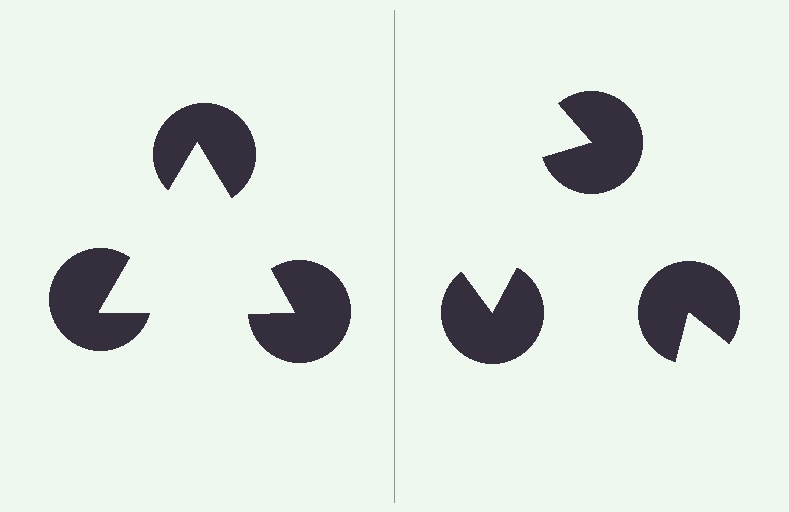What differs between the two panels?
The pac-man discs are positioned identically on both sides; only the wedge orientations differ. On the left they align to a triangle; on the right they are misaligned.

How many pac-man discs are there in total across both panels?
6 — 3 on each side.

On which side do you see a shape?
An illusory triangle appears on the left side. On the right side the wedge cuts are rotated, so no coherent shape forms.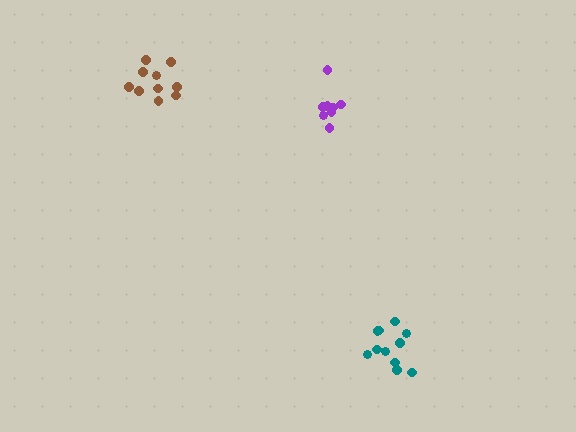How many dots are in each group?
Group 1: 11 dots, Group 2: 10 dots, Group 3: 8 dots (29 total).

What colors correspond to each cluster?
The clusters are colored: teal, brown, purple.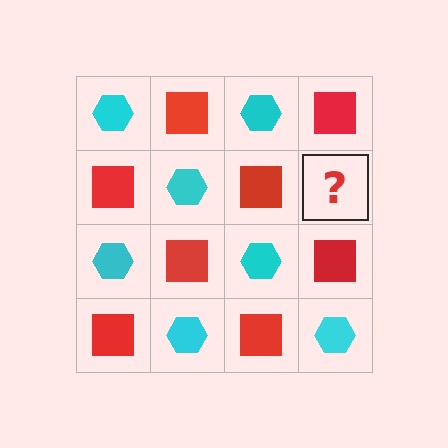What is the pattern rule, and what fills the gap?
The rule is that it alternates cyan hexagon and red square in a checkerboard pattern. The gap should be filled with a cyan hexagon.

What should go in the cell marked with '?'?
The missing cell should contain a cyan hexagon.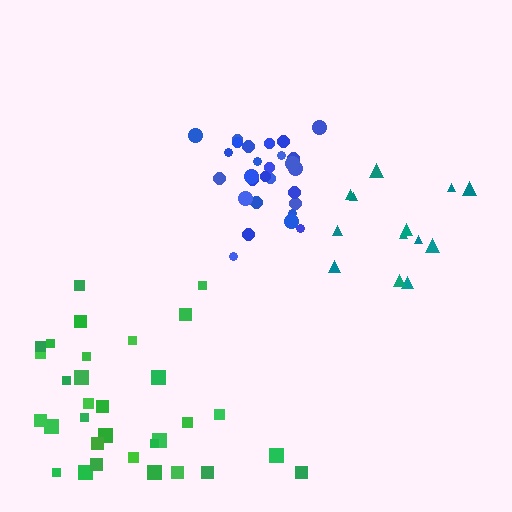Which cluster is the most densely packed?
Blue.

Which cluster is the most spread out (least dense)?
Teal.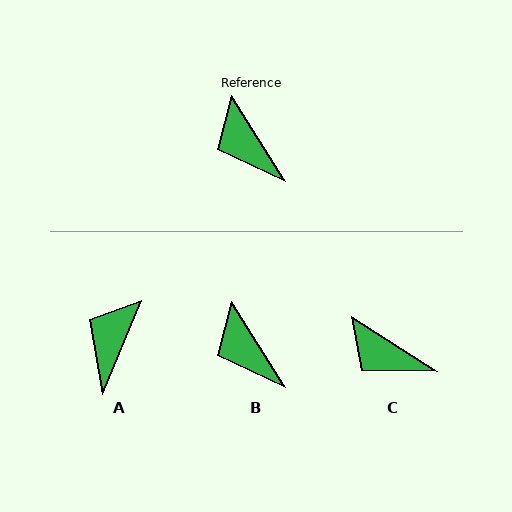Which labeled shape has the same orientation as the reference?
B.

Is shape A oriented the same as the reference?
No, it is off by about 55 degrees.